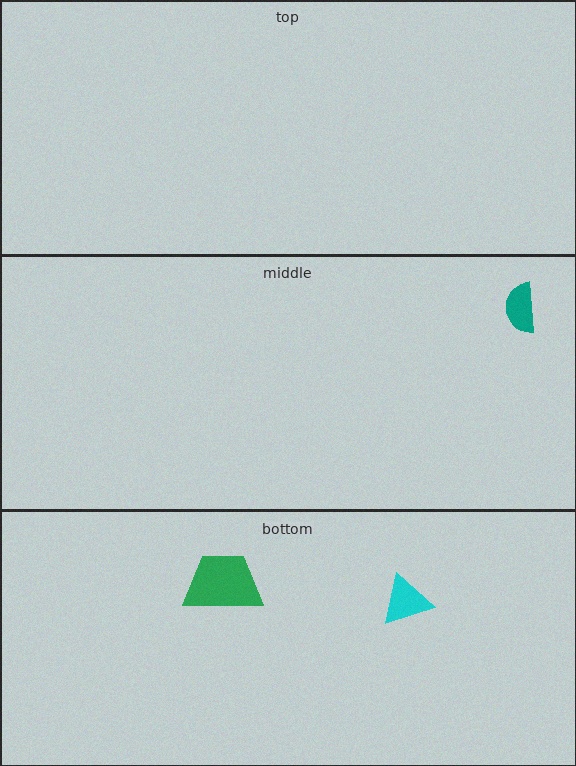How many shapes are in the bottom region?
2.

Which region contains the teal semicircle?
The middle region.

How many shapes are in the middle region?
1.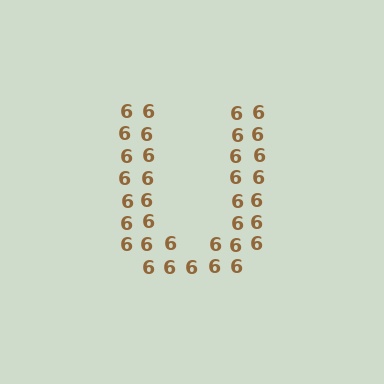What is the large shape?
The large shape is the letter U.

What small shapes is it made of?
It is made of small digit 6's.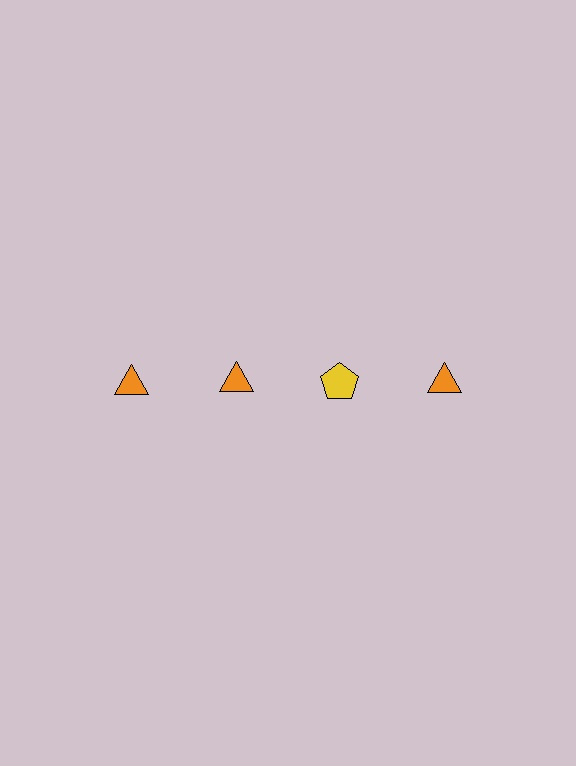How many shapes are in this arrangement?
There are 4 shapes arranged in a grid pattern.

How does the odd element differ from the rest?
It differs in both color (yellow instead of orange) and shape (pentagon instead of triangle).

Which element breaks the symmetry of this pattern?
The yellow pentagon in the top row, center column breaks the symmetry. All other shapes are orange triangles.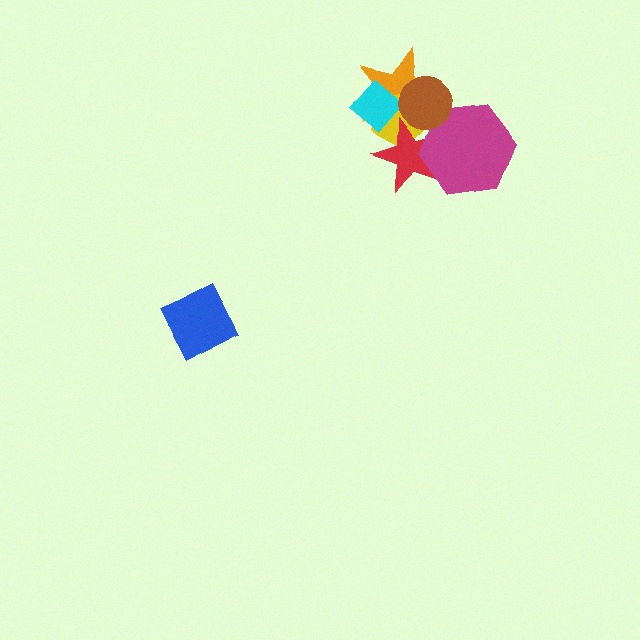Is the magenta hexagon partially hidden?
Yes, it is partially covered by another shape.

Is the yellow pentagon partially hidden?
Yes, it is partially covered by another shape.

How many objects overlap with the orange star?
4 objects overlap with the orange star.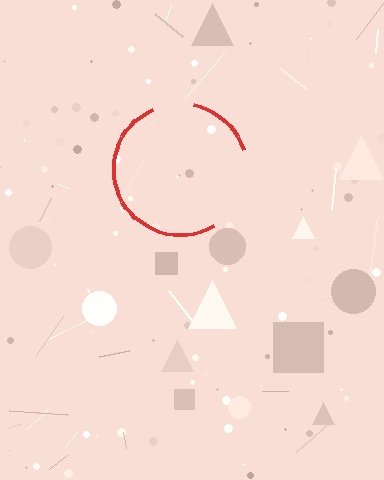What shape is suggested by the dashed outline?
The dashed outline suggests a circle.